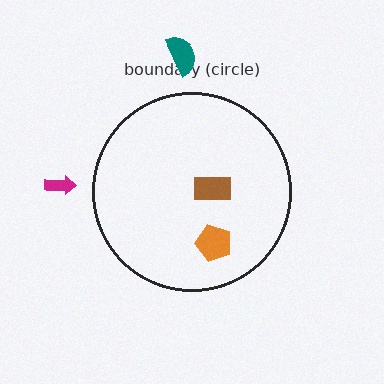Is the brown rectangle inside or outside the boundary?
Inside.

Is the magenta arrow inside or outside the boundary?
Outside.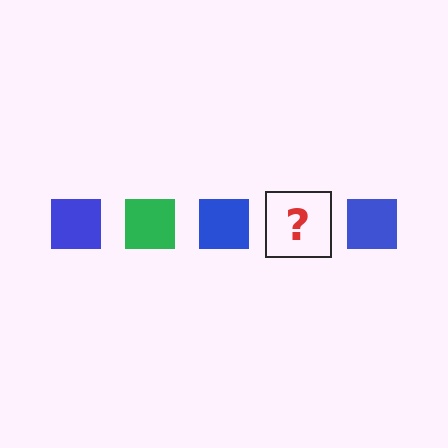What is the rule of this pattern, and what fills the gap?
The rule is that the pattern cycles through blue, green squares. The gap should be filled with a green square.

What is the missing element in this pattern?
The missing element is a green square.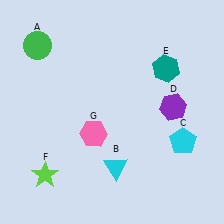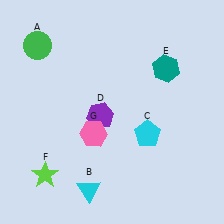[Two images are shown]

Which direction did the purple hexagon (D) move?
The purple hexagon (D) moved left.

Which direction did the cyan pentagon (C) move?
The cyan pentagon (C) moved left.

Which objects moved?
The objects that moved are: the cyan triangle (B), the cyan pentagon (C), the purple hexagon (D).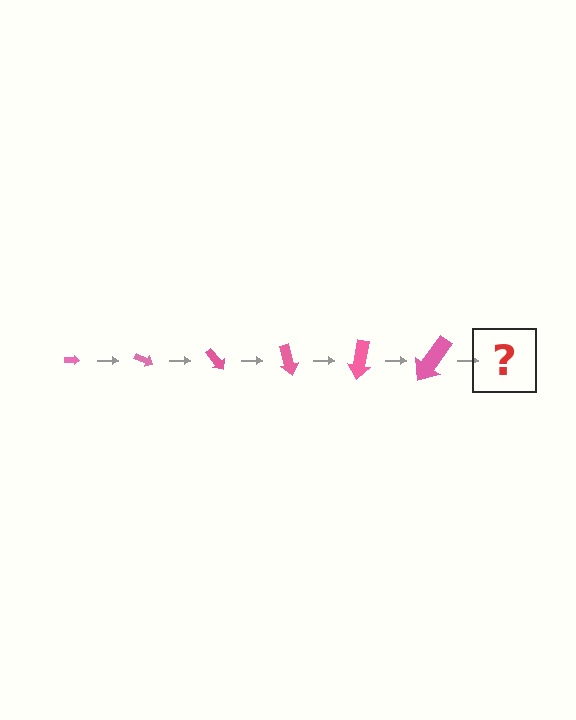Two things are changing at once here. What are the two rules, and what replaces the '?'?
The two rules are that the arrow grows larger each step and it rotates 25 degrees each step. The '?' should be an arrow, larger than the previous one and rotated 150 degrees from the start.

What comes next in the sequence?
The next element should be an arrow, larger than the previous one and rotated 150 degrees from the start.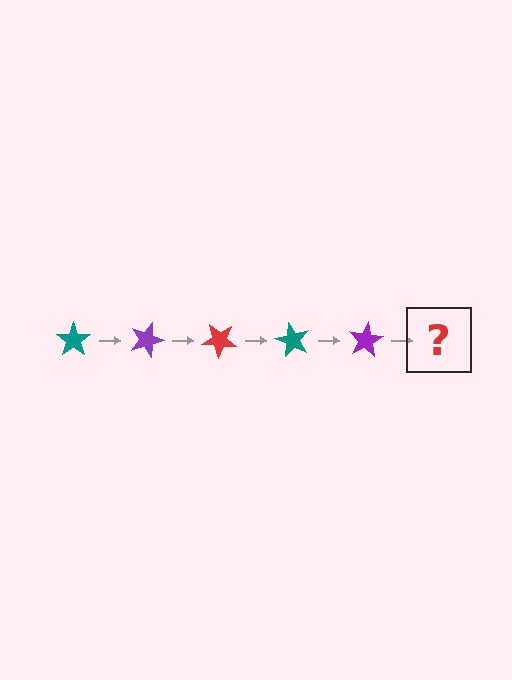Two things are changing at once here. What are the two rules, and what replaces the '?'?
The two rules are that it rotates 20 degrees each step and the color cycles through teal, purple, and red. The '?' should be a red star, rotated 100 degrees from the start.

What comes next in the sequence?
The next element should be a red star, rotated 100 degrees from the start.